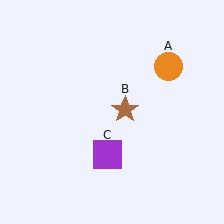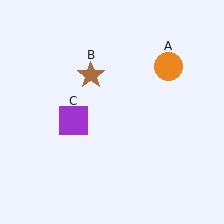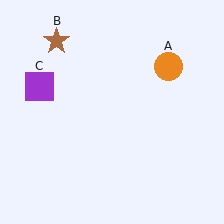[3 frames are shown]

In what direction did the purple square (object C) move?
The purple square (object C) moved up and to the left.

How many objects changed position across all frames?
2 objects changed position: brown star (object B), purple square (object C).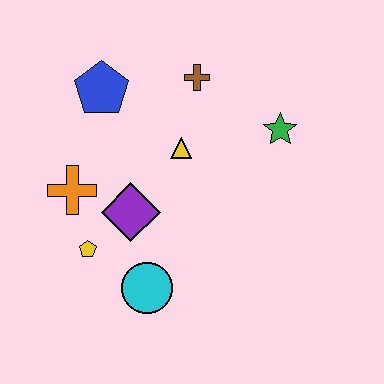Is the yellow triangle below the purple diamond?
No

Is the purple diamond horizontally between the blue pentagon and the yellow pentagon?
No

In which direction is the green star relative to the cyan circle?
The green star is above the cyan circle.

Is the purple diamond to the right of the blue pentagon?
Yes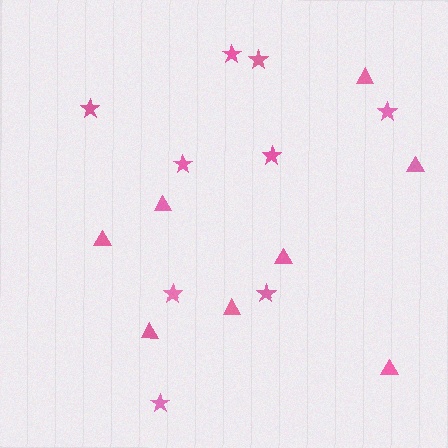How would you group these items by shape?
There are 2 groups: one group of triangles (8) and one group of stars (9).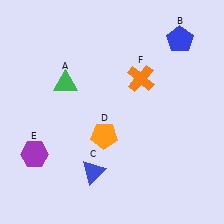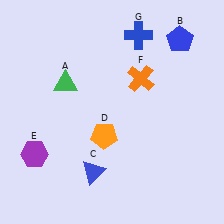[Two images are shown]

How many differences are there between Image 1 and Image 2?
There is 1 difference between the two images.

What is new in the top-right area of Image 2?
A blue cross (G) was added in the top-right area of Image 2.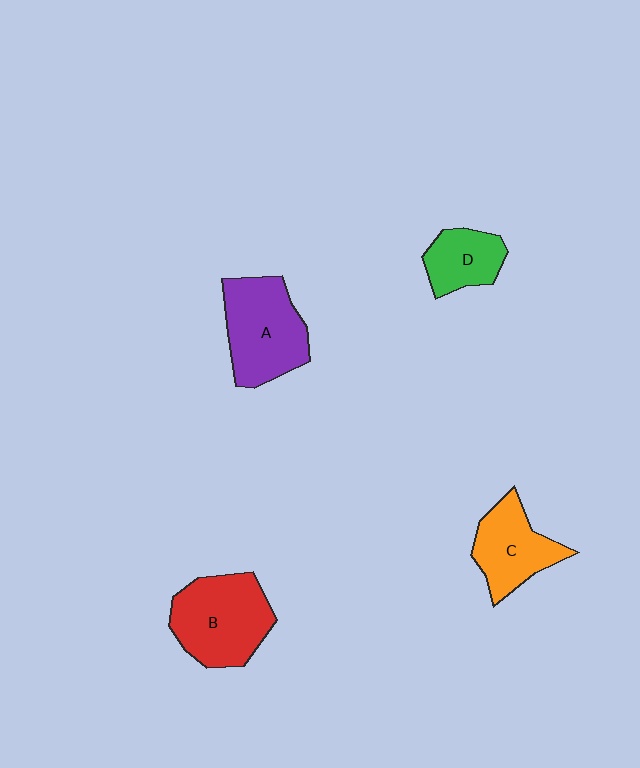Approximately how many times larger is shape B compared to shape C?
Approximately 1.3 times.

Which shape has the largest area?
Shape B (red).